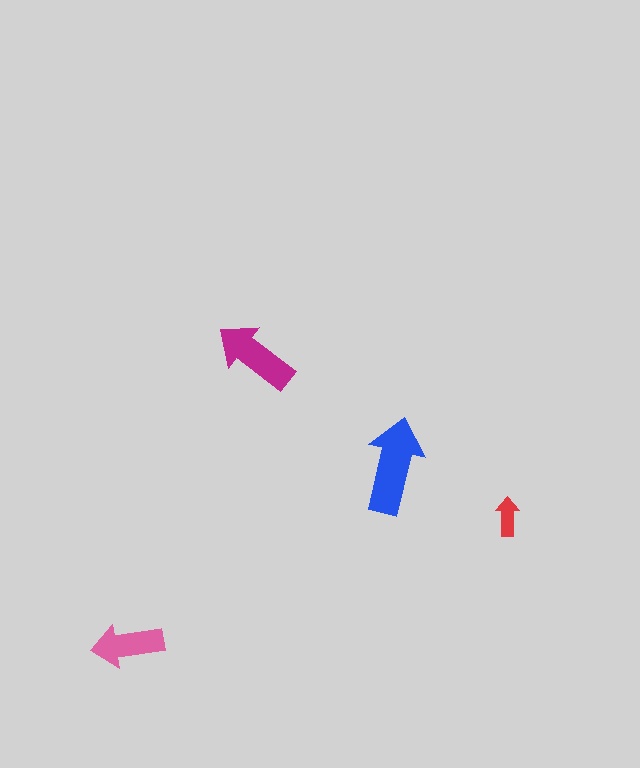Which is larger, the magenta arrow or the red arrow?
The magenta one.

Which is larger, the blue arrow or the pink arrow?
The blue one.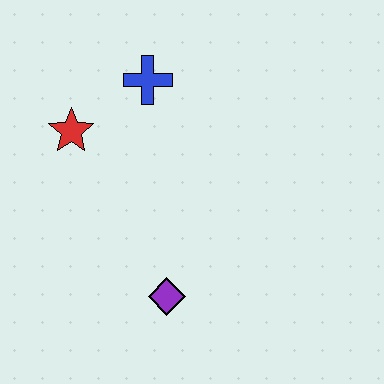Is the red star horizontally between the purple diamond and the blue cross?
No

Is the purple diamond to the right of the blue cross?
Yes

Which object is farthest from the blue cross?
The purple diamond is farthest from the blue cross.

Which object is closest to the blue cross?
The red star is closest to the blue cross.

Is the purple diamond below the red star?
Yes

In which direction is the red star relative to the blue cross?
The red star is to the left of the blue cross.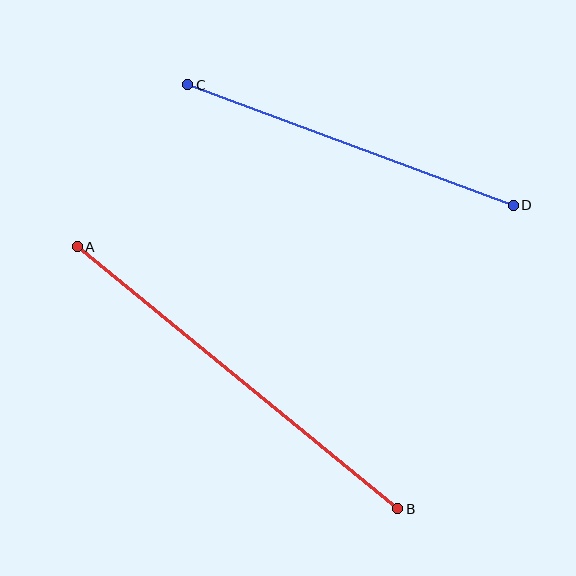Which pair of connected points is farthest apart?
Points A and B are farthest apart.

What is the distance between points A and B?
The distance is approximately 414 pixels.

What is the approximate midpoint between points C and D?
The midpoint is at approximately (351, 145) pixels.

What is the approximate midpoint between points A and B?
The midpoint is at approximately (238, 378) pixels.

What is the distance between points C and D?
The distance is approximately 347 pixels.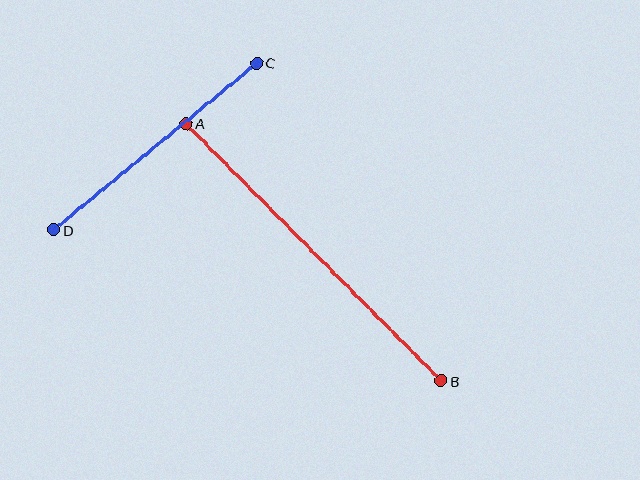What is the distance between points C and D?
The distance is approximately 262 pixels.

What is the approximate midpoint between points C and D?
The midpoint is at approximately (155, 146) pixels.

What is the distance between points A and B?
The distance is approximately 362 pixels.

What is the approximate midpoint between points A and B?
The midpoint is at approximately (314, 252) pixels.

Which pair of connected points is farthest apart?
Points A and B are farthest apart.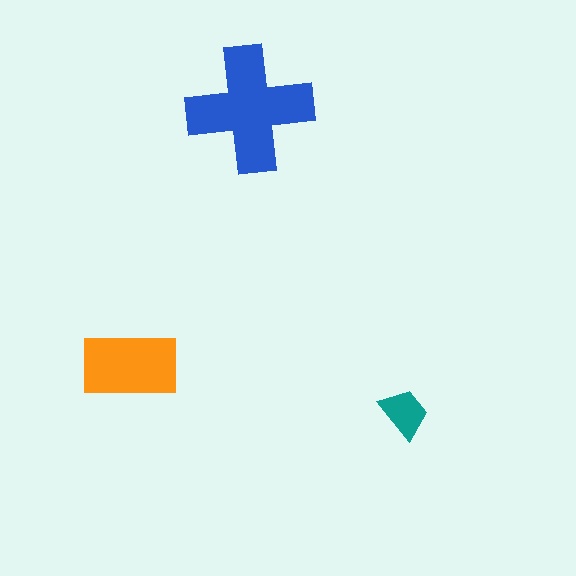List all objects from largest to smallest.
The blue cross, the orange rectangle, the teal trapezoid.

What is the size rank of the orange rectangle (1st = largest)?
2nd.